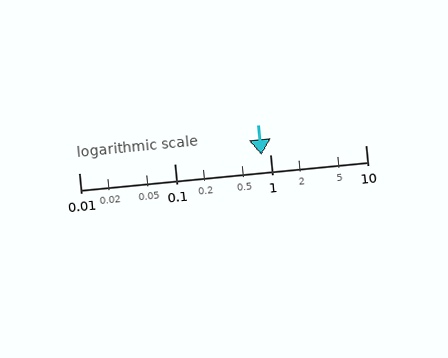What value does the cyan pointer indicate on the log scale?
The pointer indicates approximately 0.81.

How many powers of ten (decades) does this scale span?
The scale spans 3 decades, from 0.01 to 10.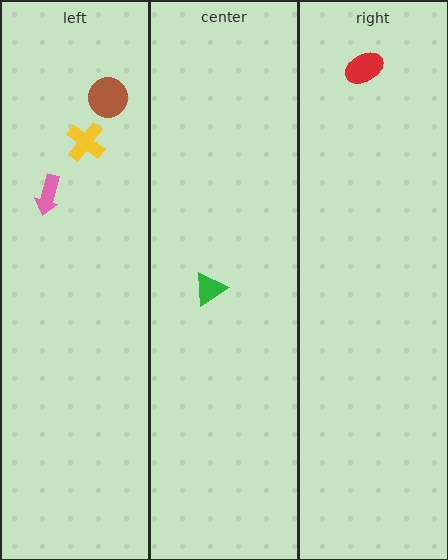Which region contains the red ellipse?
The right region.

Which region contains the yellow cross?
The left region.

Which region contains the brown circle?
The left region.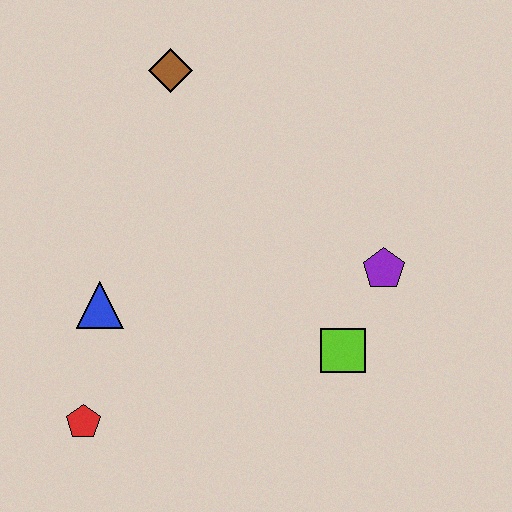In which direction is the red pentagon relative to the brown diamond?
The red pentagon is below the brown diamond.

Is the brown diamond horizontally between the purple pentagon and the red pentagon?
Yes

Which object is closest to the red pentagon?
The blue triangle is closest to the red pentagon.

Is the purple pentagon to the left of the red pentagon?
No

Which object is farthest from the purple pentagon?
The red pentagon is farthest from the purple pentagon.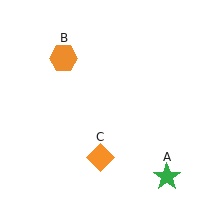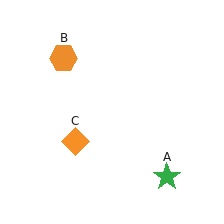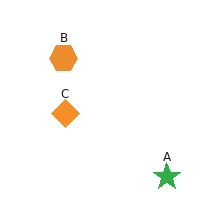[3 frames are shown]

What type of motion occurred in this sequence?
The orange diamond (object C) rotated clockwise around the center of the scene.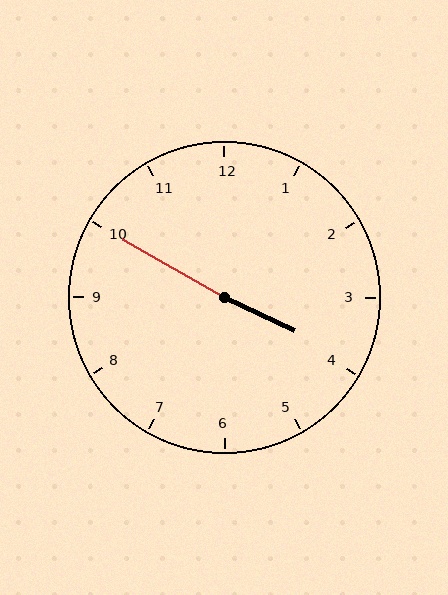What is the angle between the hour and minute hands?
Approximately 175 degrees.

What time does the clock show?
3:50.